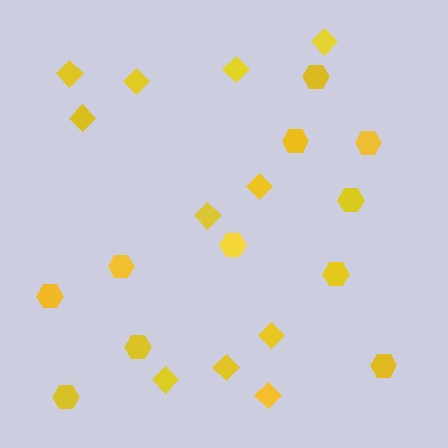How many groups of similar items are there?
There are 2 groups: one group of hexagons (11) and one group of diamonds (11).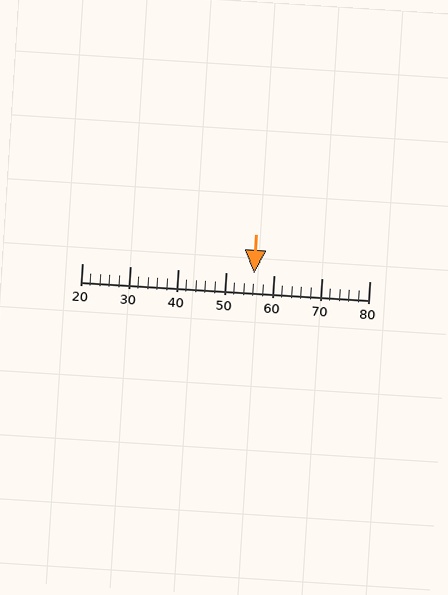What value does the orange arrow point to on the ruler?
The orange arrow points to approximately 56.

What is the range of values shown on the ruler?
The ruler shows values from 20 to 80.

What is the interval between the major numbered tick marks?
The major tick marks are spaced 10 units apart.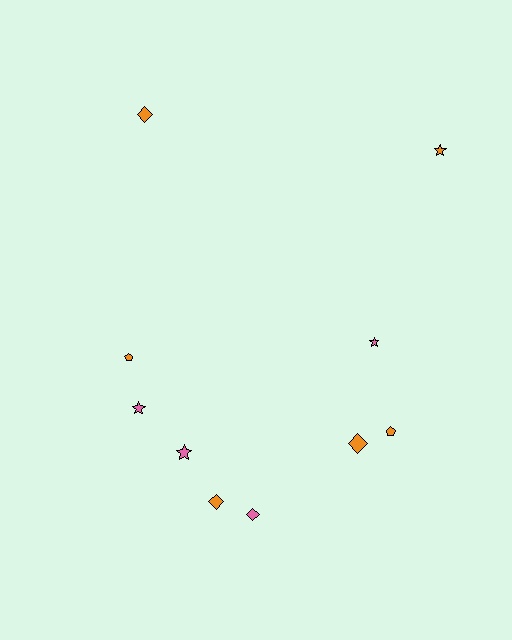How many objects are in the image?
There are 10 objects.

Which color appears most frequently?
Orange, with 6 objects.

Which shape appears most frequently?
Star, with 4 objects.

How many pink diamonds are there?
There is 1 pink diamond.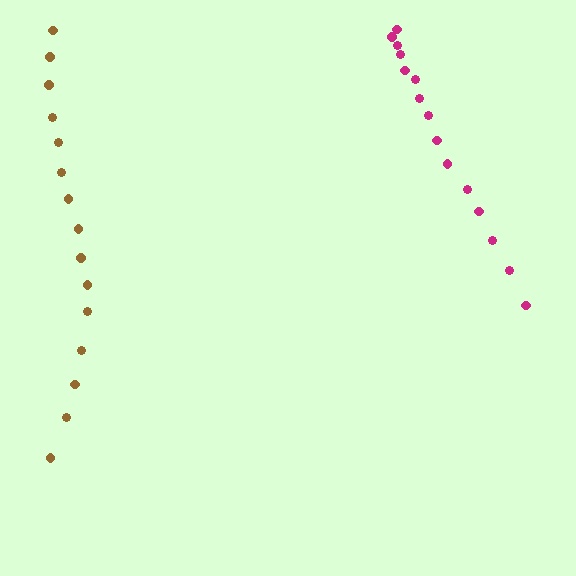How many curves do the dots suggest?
There are 2 distinct paths.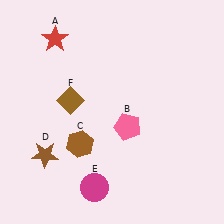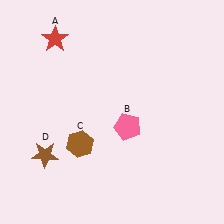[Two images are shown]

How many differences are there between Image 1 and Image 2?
There are 2 differences between the two images.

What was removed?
The brown diamond (F), the magenta circle (E) were removed in Image 2.